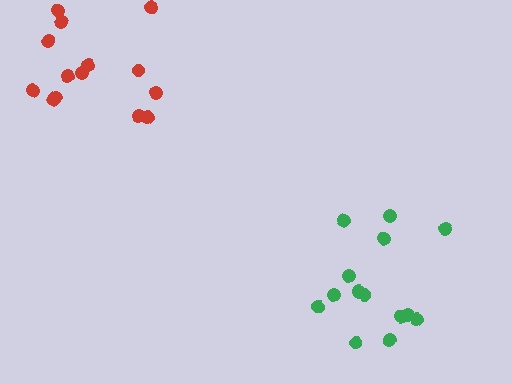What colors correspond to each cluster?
The clusters are colored: red, green.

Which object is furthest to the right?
The green cluster is rightmost.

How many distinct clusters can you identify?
There are 2 distinct clusters.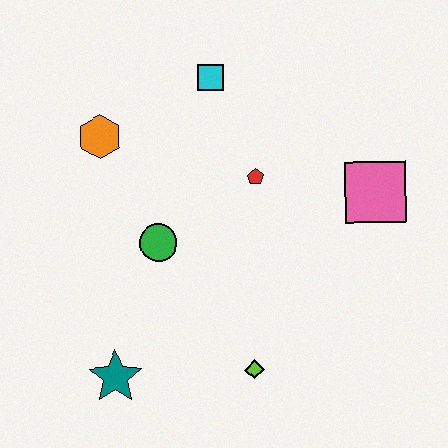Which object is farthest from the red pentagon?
The teal star is farthest from the red pentagon.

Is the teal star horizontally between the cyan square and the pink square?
No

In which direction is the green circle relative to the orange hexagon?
The green circle is below the orange hexagon.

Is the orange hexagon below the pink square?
No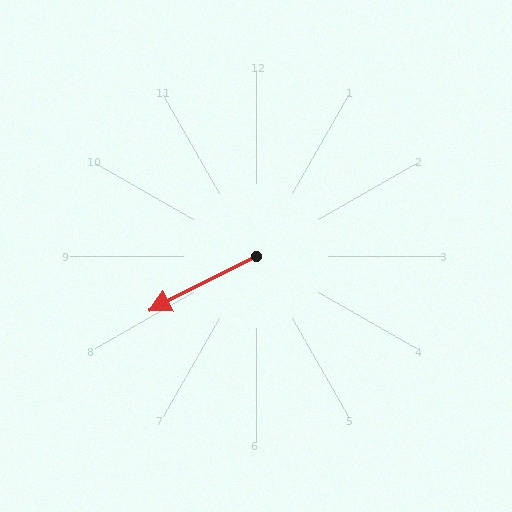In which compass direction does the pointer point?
Southwest.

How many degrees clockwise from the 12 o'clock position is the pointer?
Approximately 243 degrees.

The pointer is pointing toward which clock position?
Roughly 8 o'clock.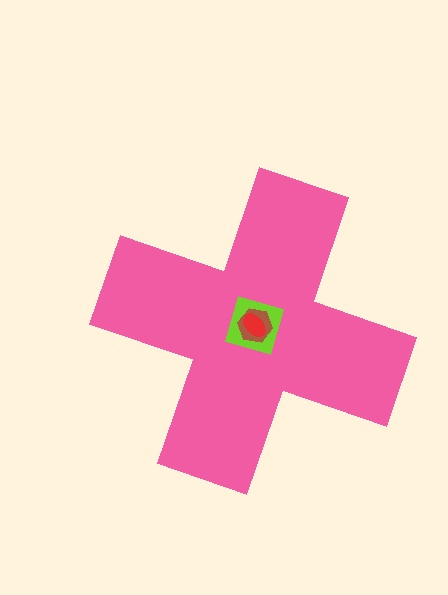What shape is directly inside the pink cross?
The lime square.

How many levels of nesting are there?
4.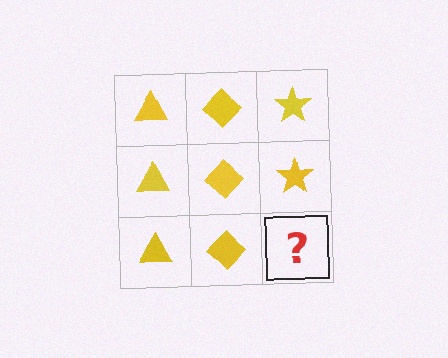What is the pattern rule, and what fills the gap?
The rule is that each column has a consistent shape. The gap should be filled with a yellow star.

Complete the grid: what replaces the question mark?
The question mark should be replaced with a yellow star.